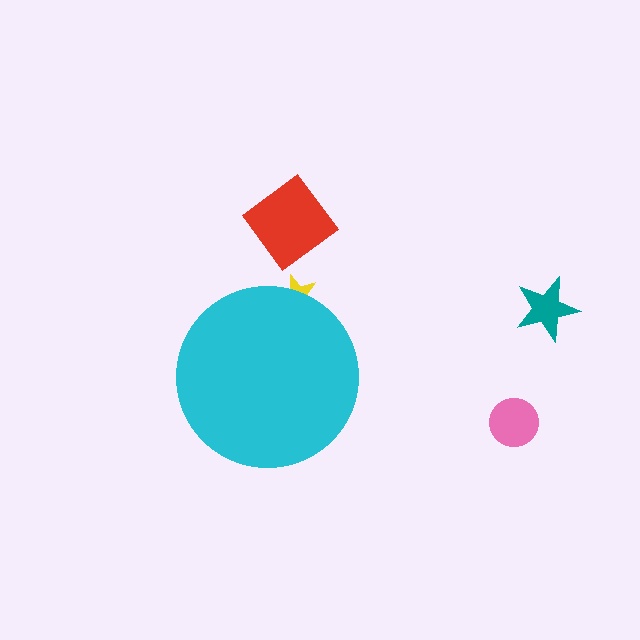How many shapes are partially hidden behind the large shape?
1 shape is partially hidden.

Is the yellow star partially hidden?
Yes, the yellow star is partially hidden behind the cyan circle.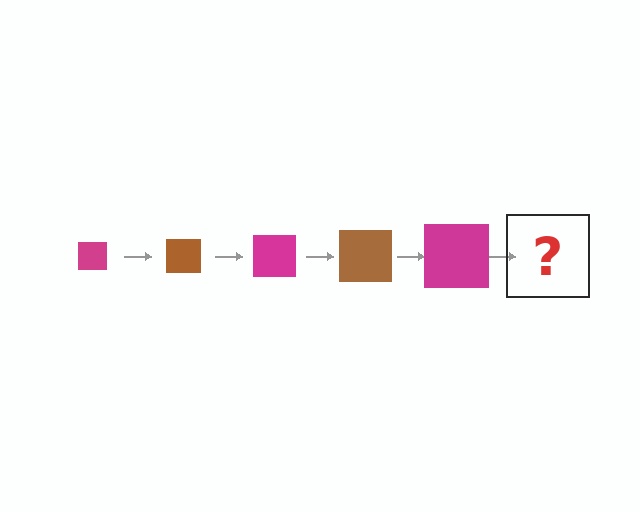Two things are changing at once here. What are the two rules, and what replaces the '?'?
The two rules are that the square grows larger each step and the color cycles through magenta and brown. The '?' should be a brown square, larger than the previous one.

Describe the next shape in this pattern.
It should be a brown square, larger than the previous one.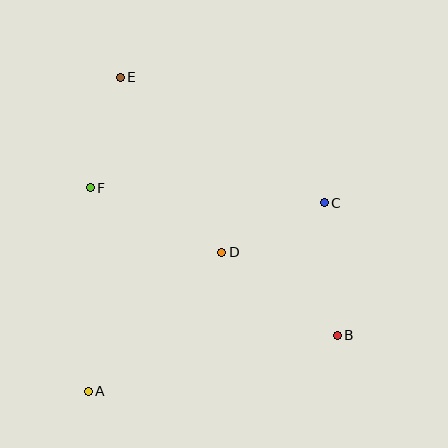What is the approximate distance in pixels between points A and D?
The distance between A and D is approximately 193 pixels.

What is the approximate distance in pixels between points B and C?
The distance between B and C is approximately 133 pixels.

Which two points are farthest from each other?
Points B and E are farthest from each other.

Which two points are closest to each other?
Points C and D are closest to each other.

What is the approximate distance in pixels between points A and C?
The distance between A and C is approximately 302 pixels.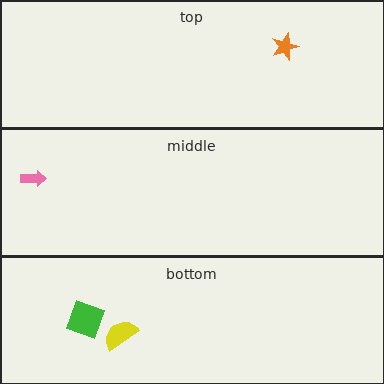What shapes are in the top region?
The orange star.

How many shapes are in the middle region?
1.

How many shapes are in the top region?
1.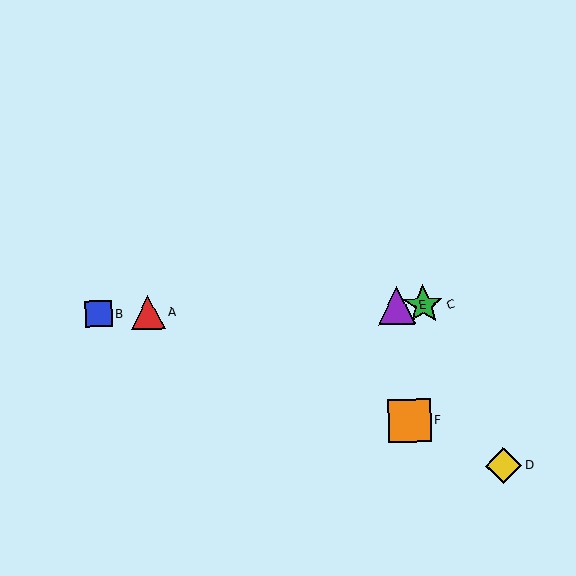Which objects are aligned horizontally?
Objects A, B, C, E are aligned horizontally.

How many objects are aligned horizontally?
4 objects (A, B, C, E) are aligned horizontally.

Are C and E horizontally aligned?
Yes, both are at y≈305.